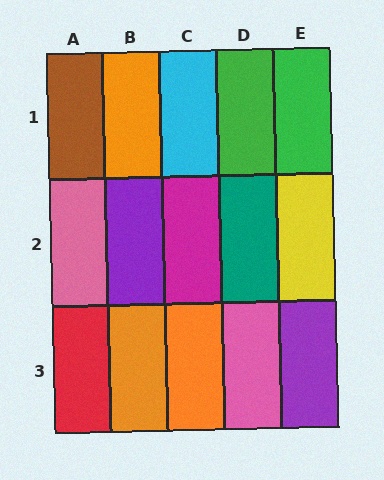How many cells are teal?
1 cell is teal.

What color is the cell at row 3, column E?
Purple.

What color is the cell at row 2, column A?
Pink.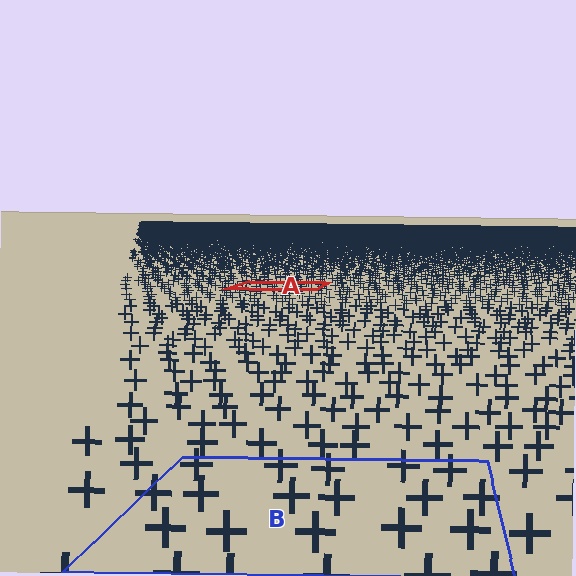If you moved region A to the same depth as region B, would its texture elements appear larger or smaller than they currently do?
They would appear larger. At a closer depth, the same texture elements are projected at a bigger on-screen size.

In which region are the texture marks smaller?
The texture marks are smaller in region A, because it is farther away.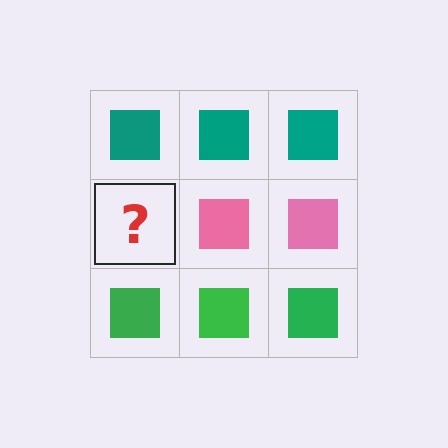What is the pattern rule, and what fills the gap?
The rule is that each row has a consistent color. The gap should be filled with a pink square.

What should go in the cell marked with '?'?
The missing cell should contain a pink square.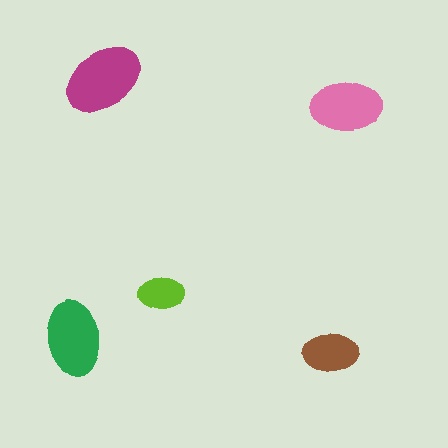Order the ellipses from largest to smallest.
the magenta one, the green one, the pink one, the brown one, the lime one.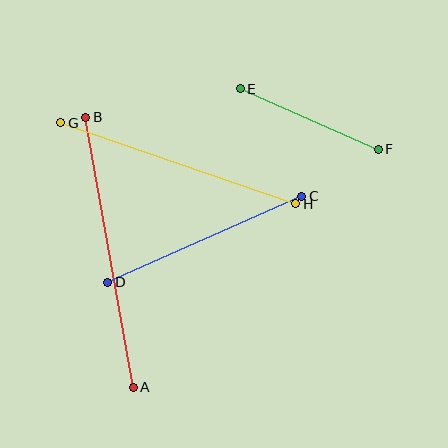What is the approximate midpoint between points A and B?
The midpoint is at approximately (110, 252) pixels.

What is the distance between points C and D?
The distance is approximately 212 pixels.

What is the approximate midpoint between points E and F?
The midpoint is at approximately (309, 119) pixels.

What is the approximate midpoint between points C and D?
The midpoint is at approximately (205, 239) pixels.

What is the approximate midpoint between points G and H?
The midpoint is at approximately (178, 163) pixels.